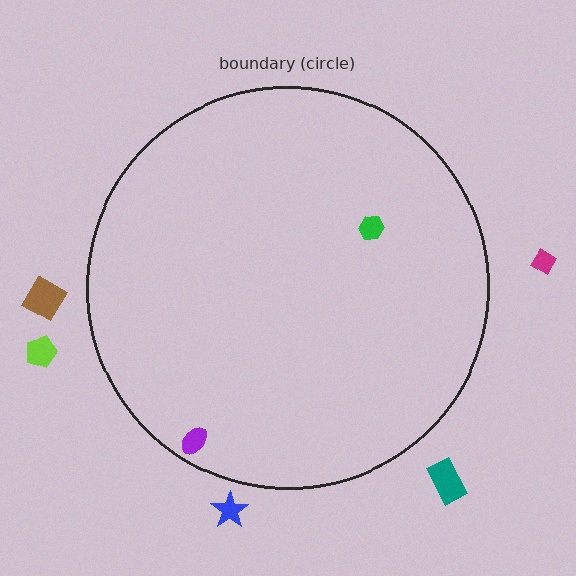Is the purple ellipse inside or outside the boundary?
Inside.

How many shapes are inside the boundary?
2 inside, 5 outside.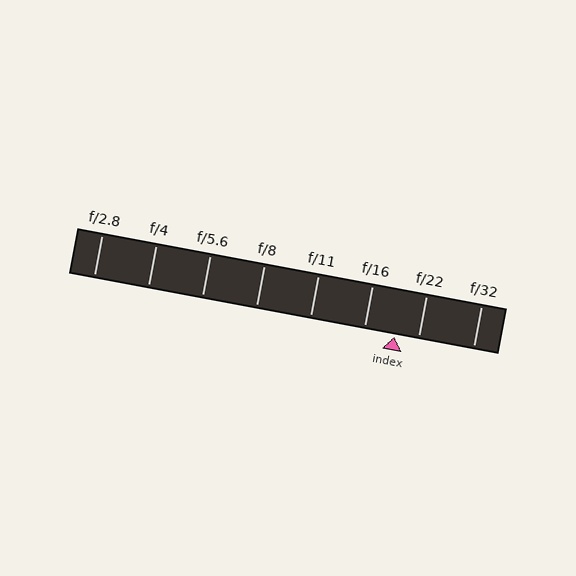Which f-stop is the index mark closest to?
The index mark is closest to f/22.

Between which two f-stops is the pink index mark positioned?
The index mark is between f/16 and f/22.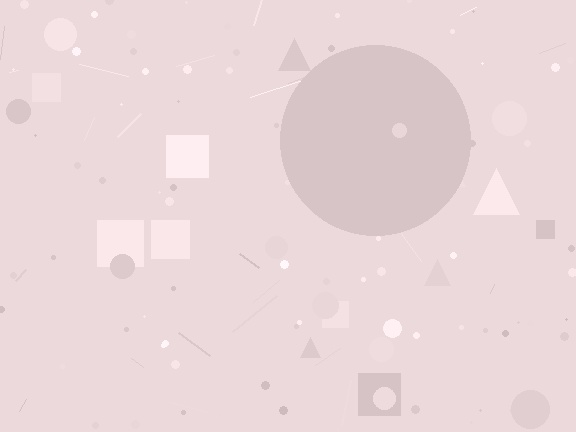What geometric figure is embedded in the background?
A circle is embedded in the background.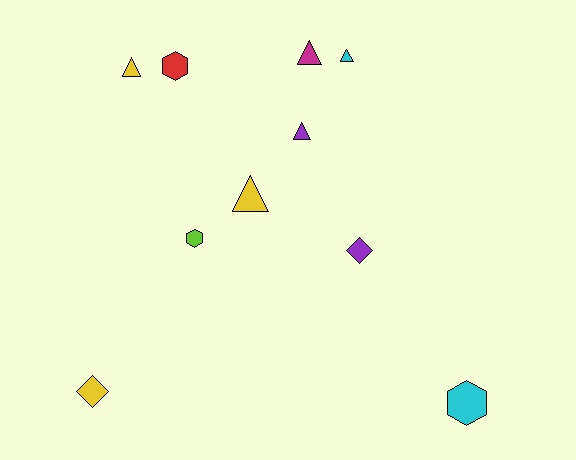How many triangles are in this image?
There are 5 triangles.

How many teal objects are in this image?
There are no teal objects.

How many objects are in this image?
There are 10 objects.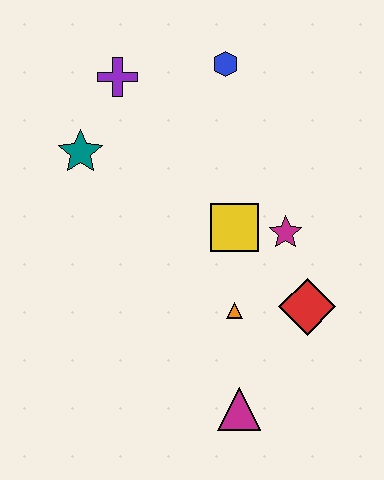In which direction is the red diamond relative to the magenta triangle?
The red diamond is above the magenta triangle.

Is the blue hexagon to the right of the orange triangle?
No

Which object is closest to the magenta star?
The yellow square is closest to the magenta star.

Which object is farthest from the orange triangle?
The purple cross is farthest from the orange triangle.